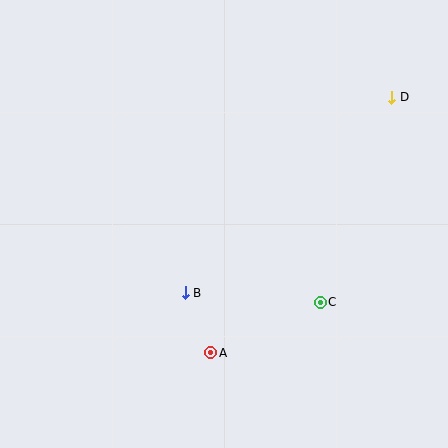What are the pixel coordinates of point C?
Point C is at (320, 302).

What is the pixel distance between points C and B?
The distance between C and B is 135 pixels.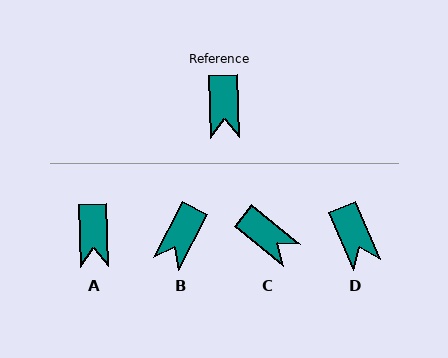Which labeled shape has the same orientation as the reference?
A.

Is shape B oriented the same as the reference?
No, it is off by about 28 degrees.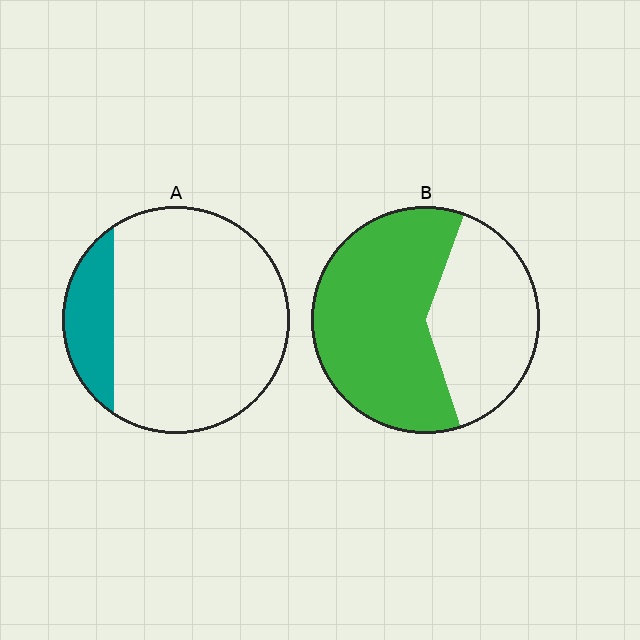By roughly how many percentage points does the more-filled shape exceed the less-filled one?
By roughly 45 percentage points (B over A).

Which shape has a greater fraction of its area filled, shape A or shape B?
Shape B.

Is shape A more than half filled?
No.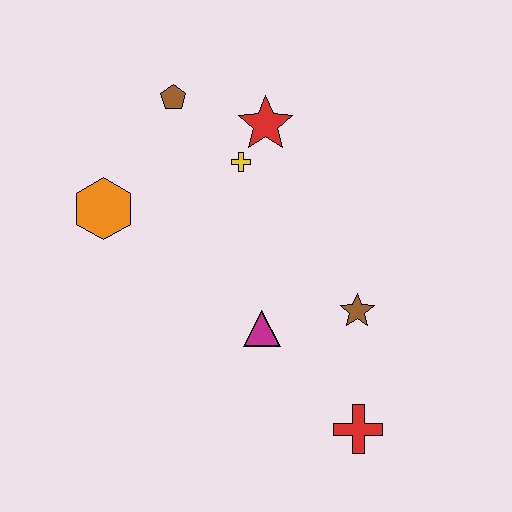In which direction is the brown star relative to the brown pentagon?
The brown star is below the brown pentagon.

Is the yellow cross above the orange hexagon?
Yes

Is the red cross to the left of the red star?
No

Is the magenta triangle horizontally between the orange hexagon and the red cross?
Yes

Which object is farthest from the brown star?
The brown pentagon is farthest from the brown star.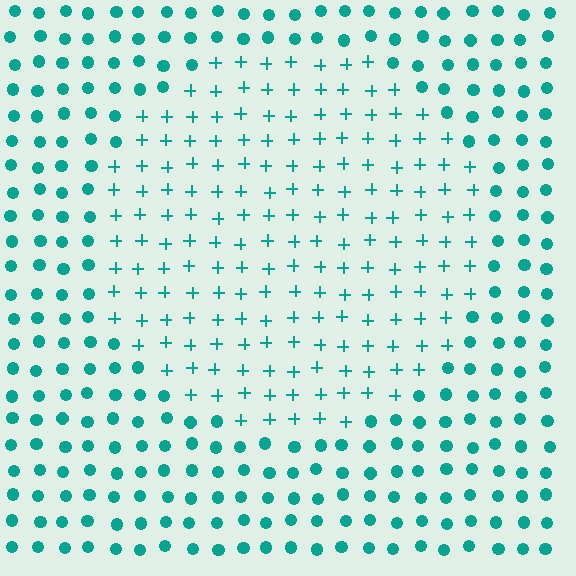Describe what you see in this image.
The image is filled with small teal elements arranged in a uniform grid. A circle-shaped region contains plus signs, while the surrounding area contains circles. The boundary is defined purely by the change in element shape.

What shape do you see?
I see a circle.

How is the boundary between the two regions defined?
The boundary is defined by a change in element shape: plus signs inside vs. circles outside. All elements share the same color and spacing.